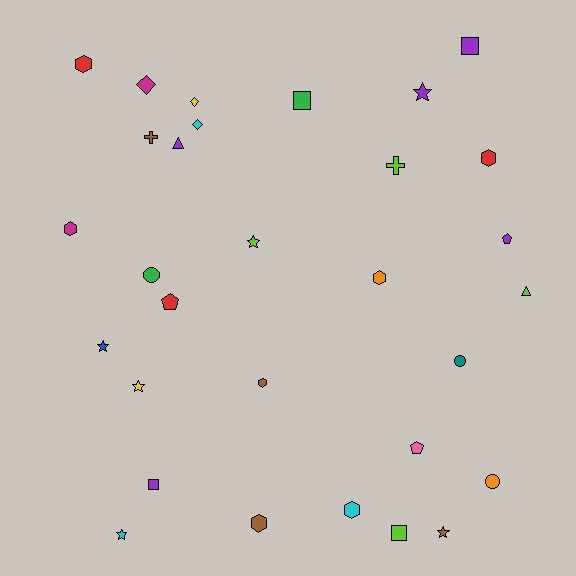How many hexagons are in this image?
There are 7 hexagons.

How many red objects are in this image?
There are 3 red objects.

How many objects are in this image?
There are 30 objects.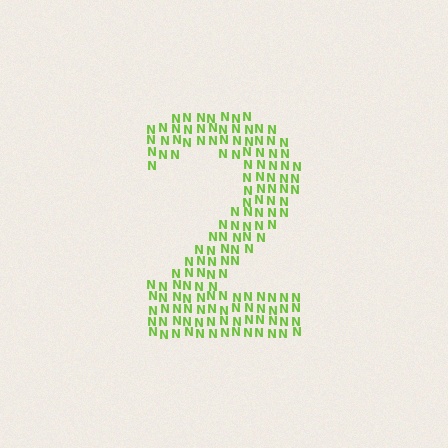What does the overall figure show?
The overall figure shows the digit 2.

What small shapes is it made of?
It is made of small letter N's.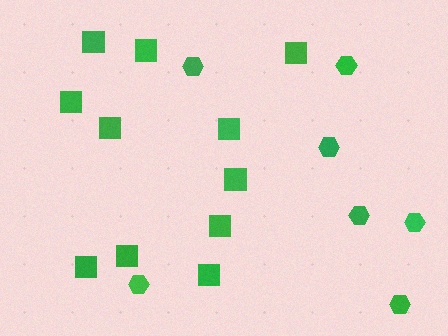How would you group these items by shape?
There are 2 groups: one group of hexagons (7) and one group of squares (11).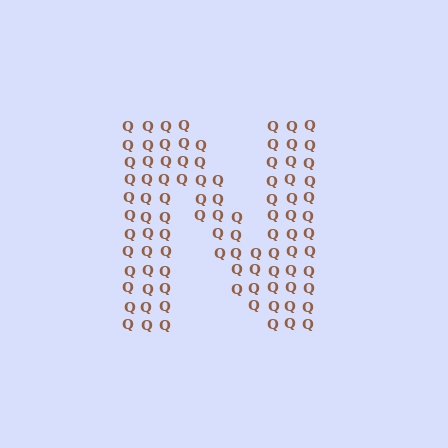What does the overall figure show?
The overall figure shows the letter N.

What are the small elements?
The small elements are letter Q's.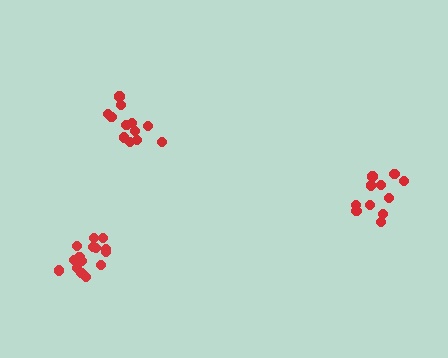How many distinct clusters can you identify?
There are 3 distinct clusters.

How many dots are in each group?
Group 1: 11 dots, Group 2: 12 dots, Group 3: 15 dots (38 total).